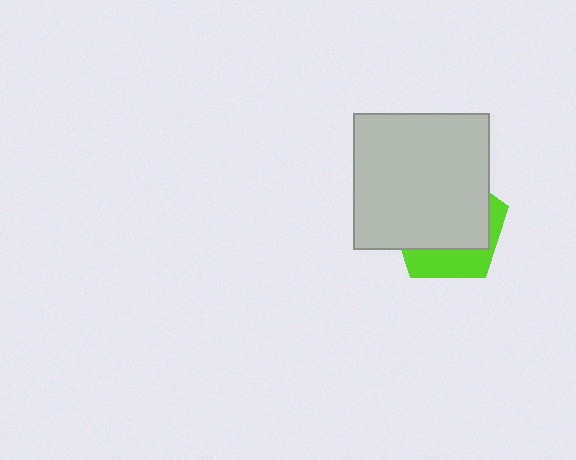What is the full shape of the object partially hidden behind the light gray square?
The partially hidden object is a lime pentagon.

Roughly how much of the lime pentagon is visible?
A small part of it is visible (roughly 31%).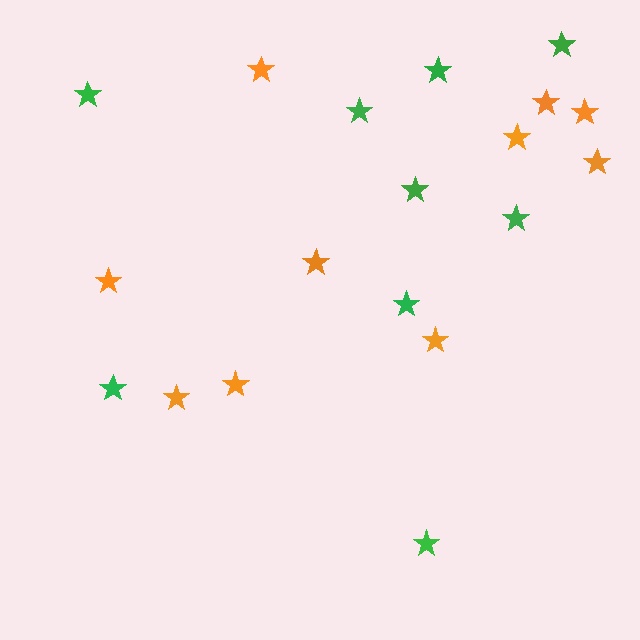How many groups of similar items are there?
There are 2 groups: one group of green stars (9) and one group of orange stars (10).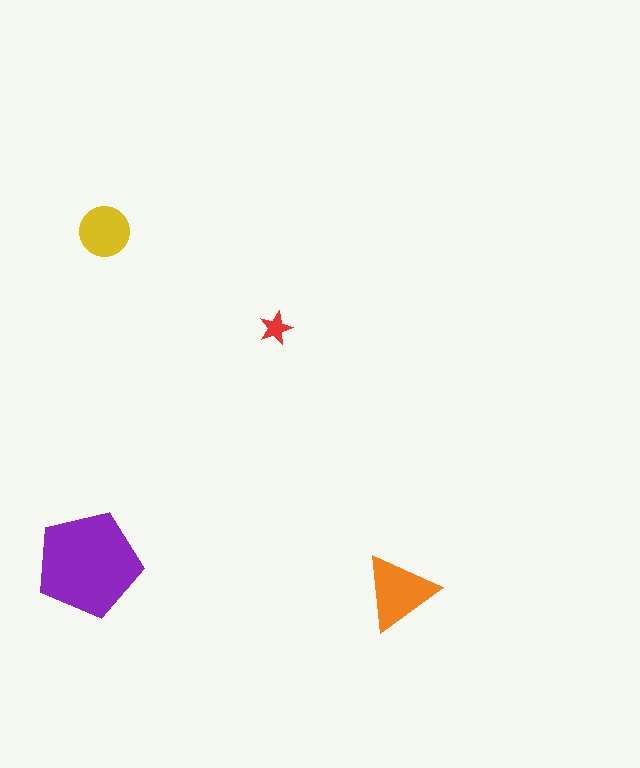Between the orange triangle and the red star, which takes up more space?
The orange triangle.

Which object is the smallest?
The red star.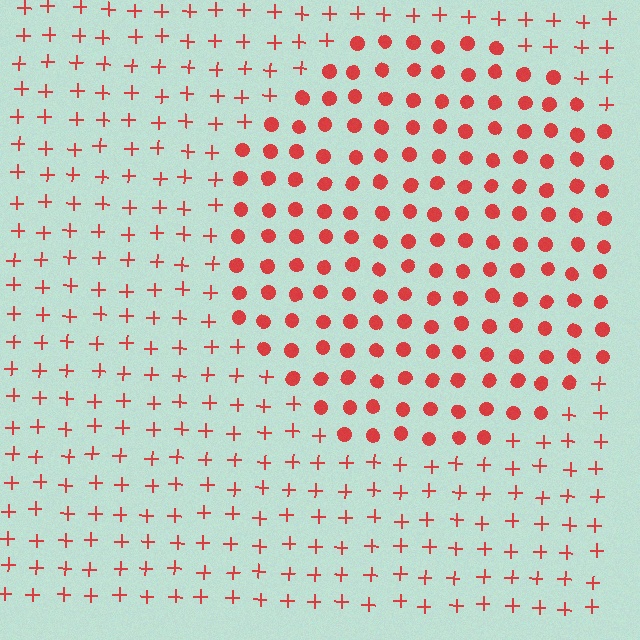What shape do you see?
I see a circle.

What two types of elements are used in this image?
The image uses circles inside the circle region and plus signs outside it.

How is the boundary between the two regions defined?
The boundary is defined by a change in element shape: circles inside vs. plus signs outside. All elements share the same color and spacing.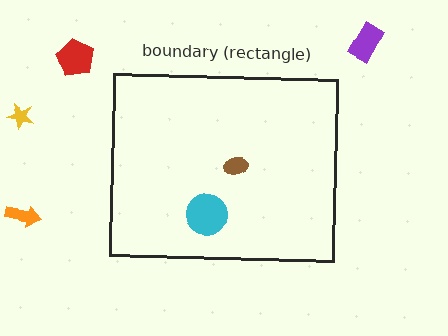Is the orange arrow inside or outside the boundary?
Outside.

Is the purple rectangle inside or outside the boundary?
Outside.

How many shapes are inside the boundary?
2 inside, 4 outside.